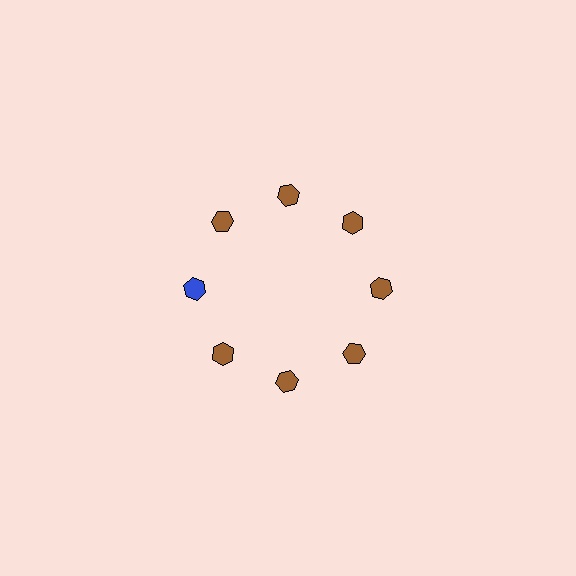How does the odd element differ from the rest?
It has a different color: blue instead of brown.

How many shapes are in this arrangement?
There are 8 shapes arranged in a ring pattern.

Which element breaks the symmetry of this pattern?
The blue hexagon at roughly the 9 o'clock position breaks the symmetry. All other shapes are brown hexagons.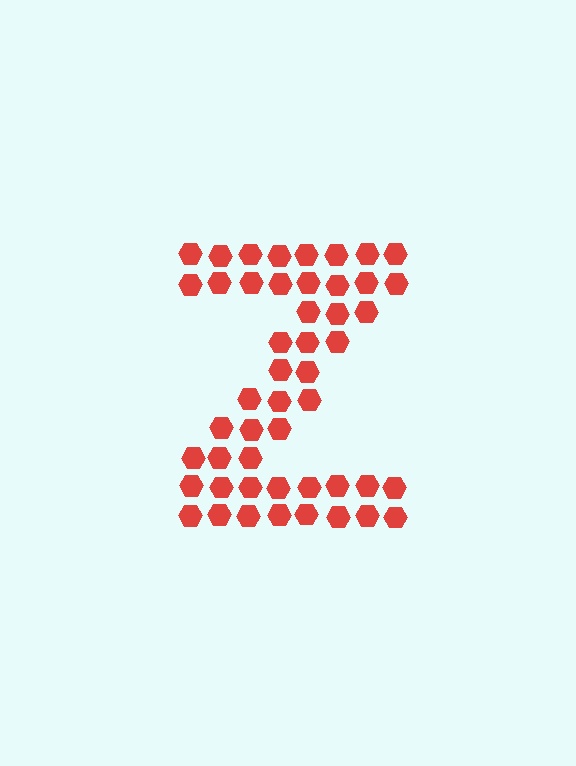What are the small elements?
The small elements are hexagons.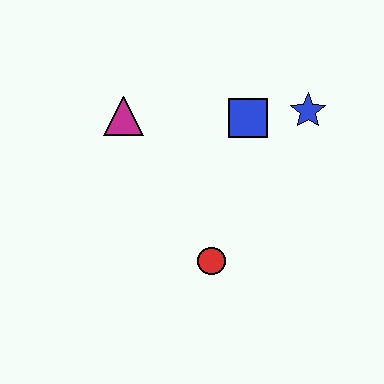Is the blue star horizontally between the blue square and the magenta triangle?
No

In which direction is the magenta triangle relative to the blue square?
The magenta triangle is to the left of the blue square.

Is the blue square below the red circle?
No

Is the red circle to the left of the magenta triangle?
No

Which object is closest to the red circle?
The blue square is closest to the red circle.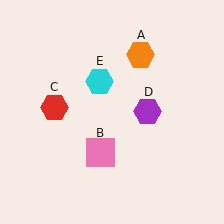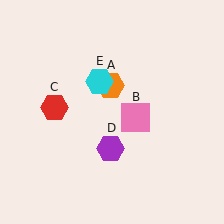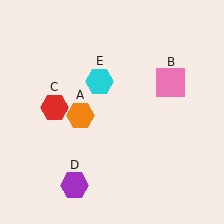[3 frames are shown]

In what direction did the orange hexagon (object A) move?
The orange hexagon (object A) moved down and to the left.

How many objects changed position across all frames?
3 objects changed position: orange hexagon (object A), pink square (object B), purple hexagon (object D).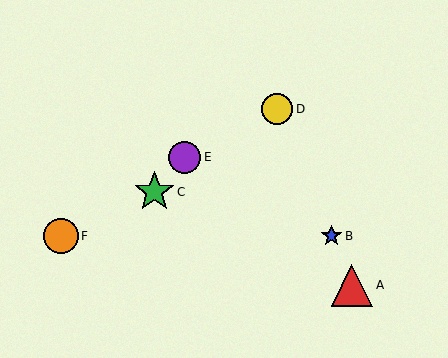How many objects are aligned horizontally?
2 objects (B, F) are aligned horizontally.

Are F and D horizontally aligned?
No, F is at y≈236 and D is at y≈109.